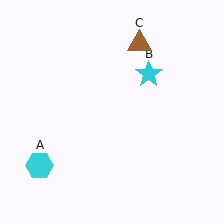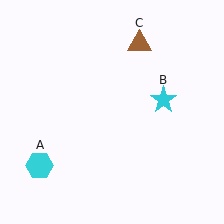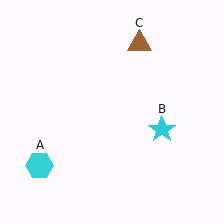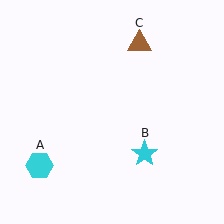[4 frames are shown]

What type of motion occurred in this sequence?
The cyan star (object B) rotated clockwise around the center of the scene.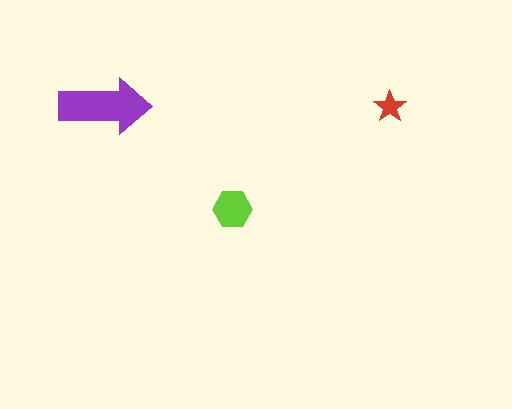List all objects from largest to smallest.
The purple arrow, the lime hexagon, the red star.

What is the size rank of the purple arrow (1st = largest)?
1st.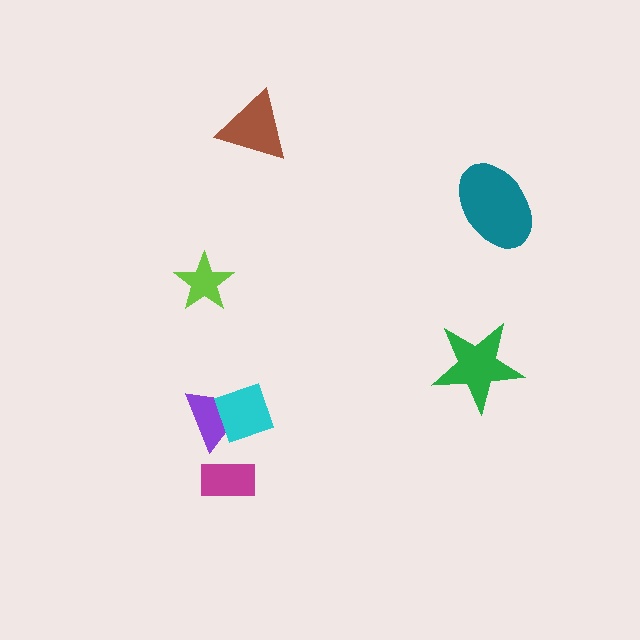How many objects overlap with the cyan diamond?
1 object overlaps with the cyan diamond.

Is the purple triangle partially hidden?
Yes, it is partially covered by another shape.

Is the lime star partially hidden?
No, no other shape covers it.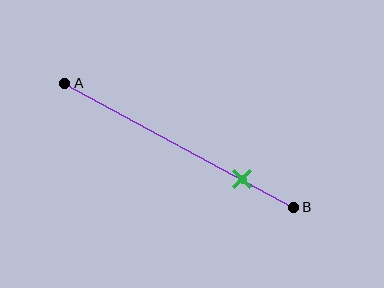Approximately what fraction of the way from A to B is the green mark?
The green mark is approximately 80% of the way from A to B.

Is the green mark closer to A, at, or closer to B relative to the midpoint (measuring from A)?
The green mark is closer to point B than the midpoint of segment AB.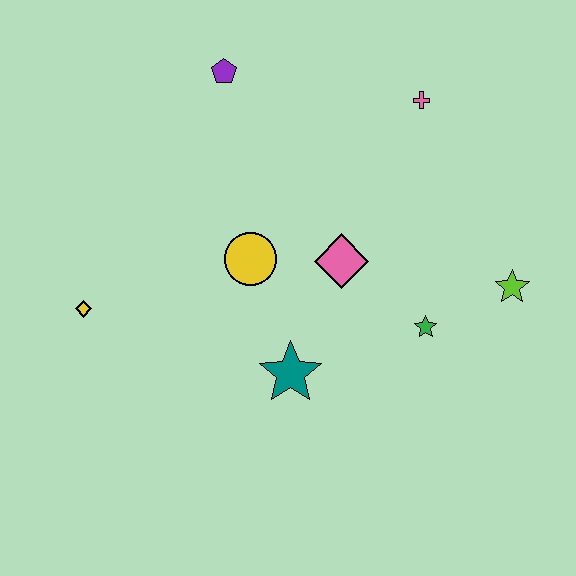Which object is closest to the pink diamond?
The yellow circle is closest to the pink diamond.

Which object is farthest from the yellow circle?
The lime star is farthest from the yellow circle.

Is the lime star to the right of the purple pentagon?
Yes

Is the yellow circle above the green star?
Yes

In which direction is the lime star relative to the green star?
The lime star is to the right of the green star.